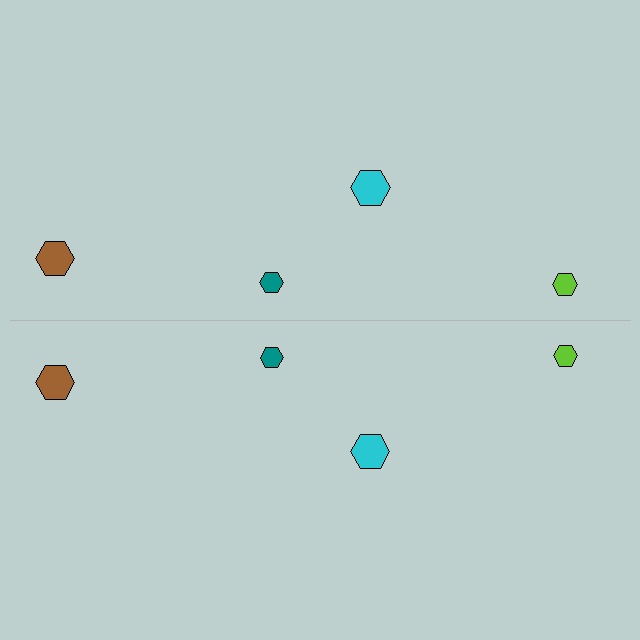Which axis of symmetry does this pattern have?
The pattern has a horizontal axis of symmetry running through the center of the image.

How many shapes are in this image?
There are 8 shapes in this image.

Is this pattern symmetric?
Yes, this pattern has bilateral (reflection) symmetry.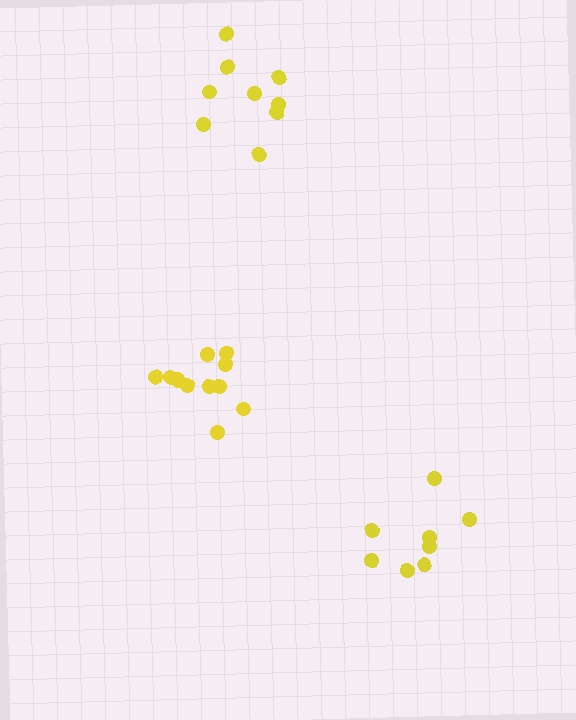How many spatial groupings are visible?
There are 3 spatial groupings.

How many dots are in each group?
Group 1: 12 dots, Group 2: 8 dots, Group 3: 9 dots (29 total).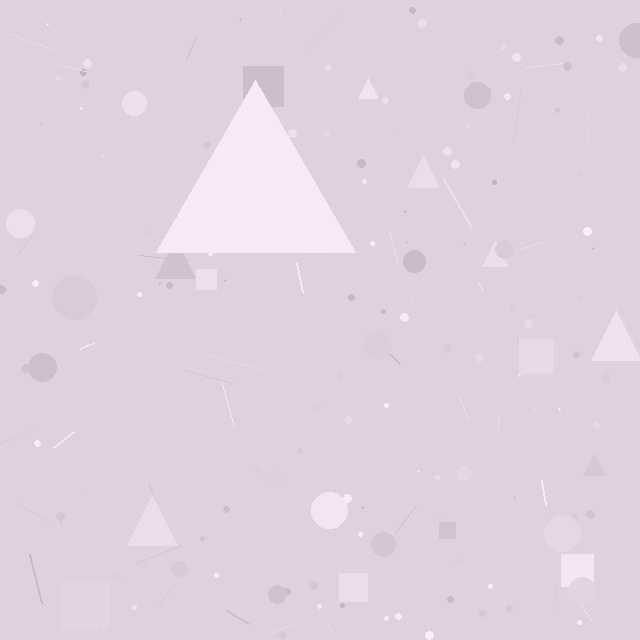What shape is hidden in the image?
A triangle is hidden in the image.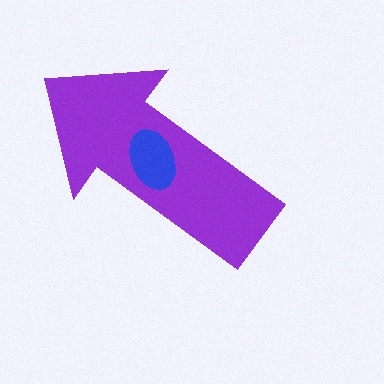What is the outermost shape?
The purple arrow.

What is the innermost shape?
The blue ellipse.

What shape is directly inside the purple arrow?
The blue ellipse.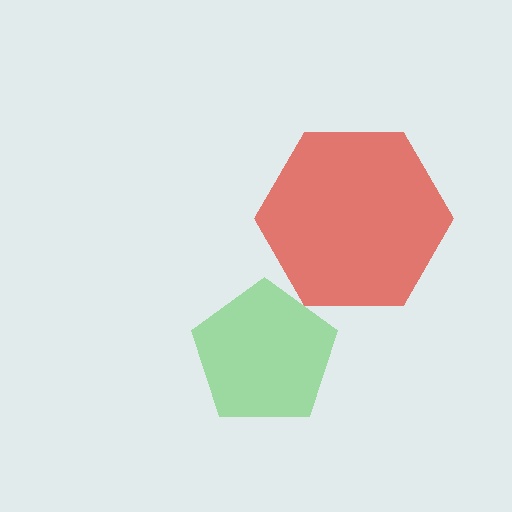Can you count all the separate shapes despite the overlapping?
Yes, there are 2 separate shapes.